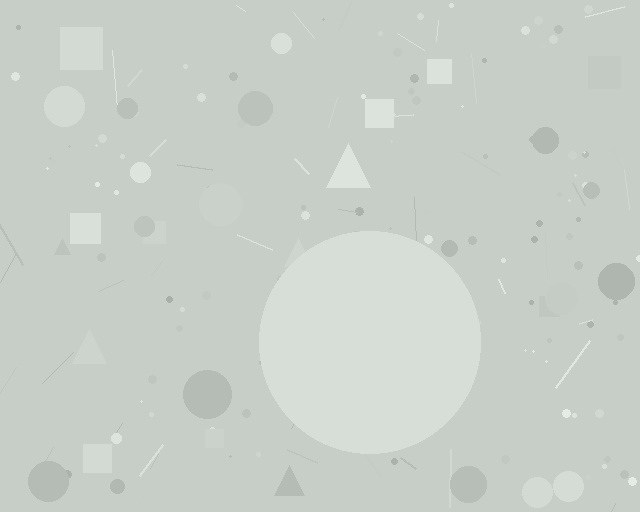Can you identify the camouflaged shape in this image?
The camouflaged shape is a circle.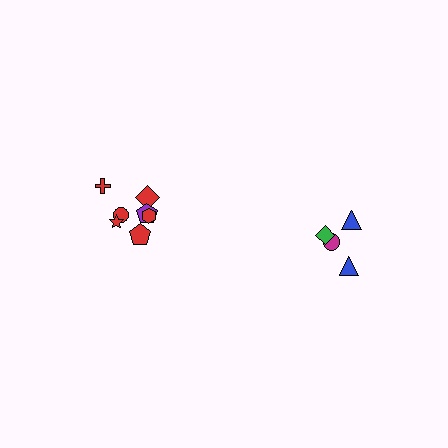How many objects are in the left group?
There are 7 objects.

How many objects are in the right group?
There are 4 objects.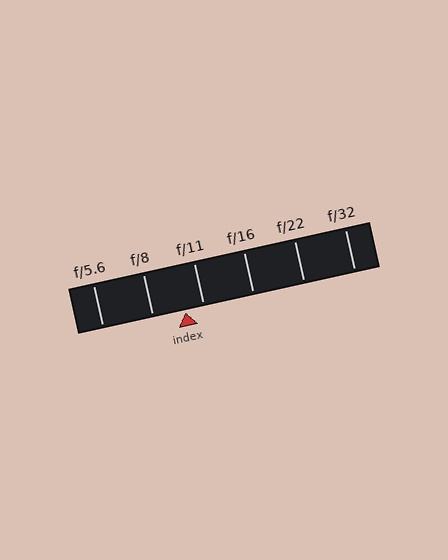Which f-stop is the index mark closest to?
The index mark is closest to f/11.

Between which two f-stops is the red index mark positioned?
The index mark is between f/8 and f/11.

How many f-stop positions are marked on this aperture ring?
There are 6 f-stop positions marked.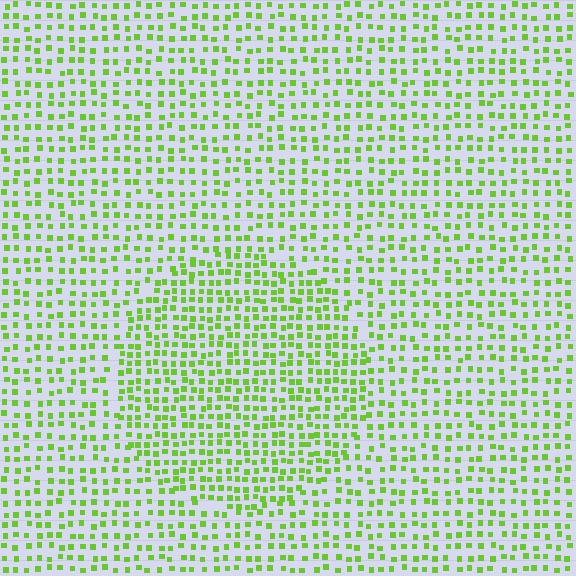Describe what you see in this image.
The image contains small lime elements arranged at two different densities. A circle-shaped region is visible where the elements are more densely packed than the surrounding area.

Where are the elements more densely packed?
The elements are more densely packed inside the circle boundary.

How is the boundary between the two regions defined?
The boundary is defined by a change in element density (approximately 1.5x ratio). All elements are the same color, size, and shape.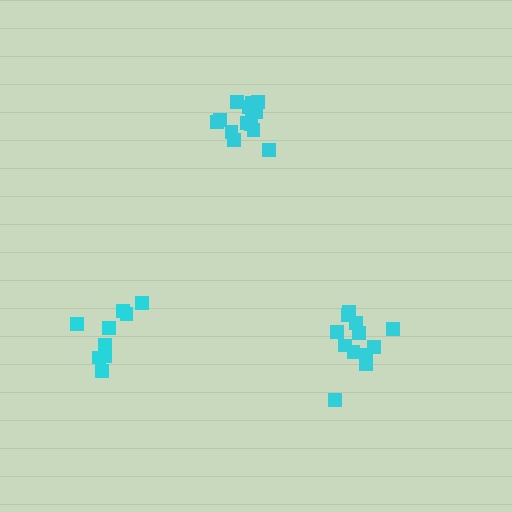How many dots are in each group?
Group 1: 14 dots, Group 2: 12 dots, Group 3: 9 dots (35 total).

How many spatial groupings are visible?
There are 3 spatial groupings.